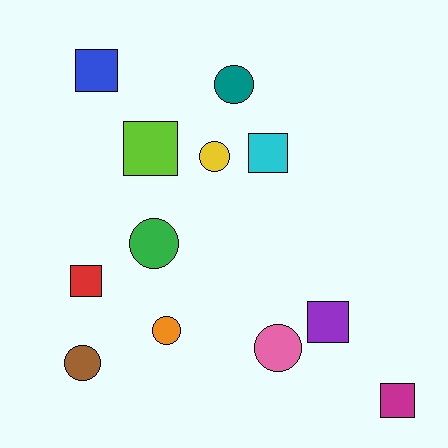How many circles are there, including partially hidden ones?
There are 6 circles.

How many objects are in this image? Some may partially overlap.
There are 12 objects.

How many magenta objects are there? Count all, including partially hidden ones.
There is 1 magenta object.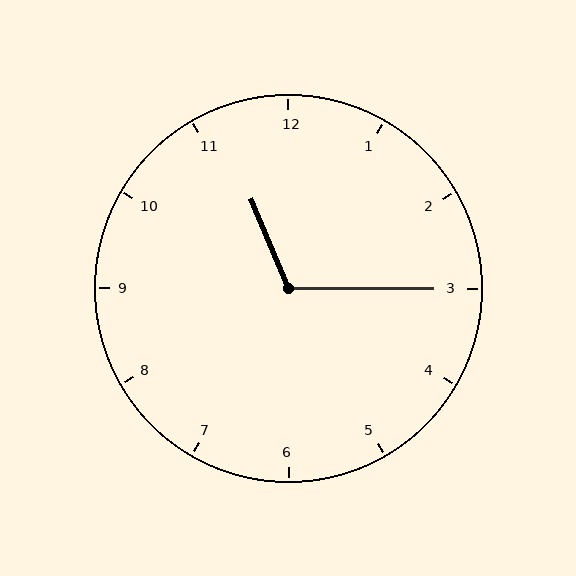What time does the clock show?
11:15.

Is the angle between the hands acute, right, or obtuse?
It is obtuse.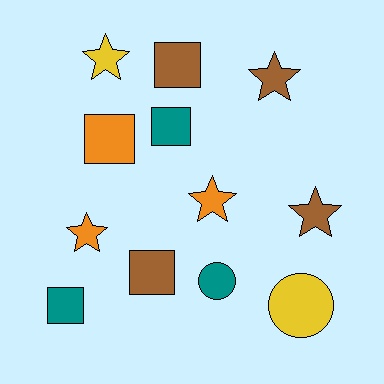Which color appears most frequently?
Brown, with 4 objects.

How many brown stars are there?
There are 2 brown stars.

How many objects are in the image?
There are 12 objects.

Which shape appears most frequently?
Star, with 5 objects.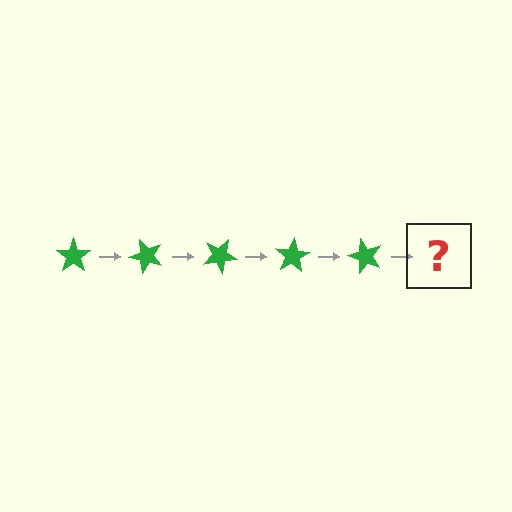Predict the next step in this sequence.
The next step is a green star rotated 250 degrees.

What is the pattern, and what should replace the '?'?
The pattern is that the star rotates 50 degrees each step. The '?' should be a green star rotated 250 degrees.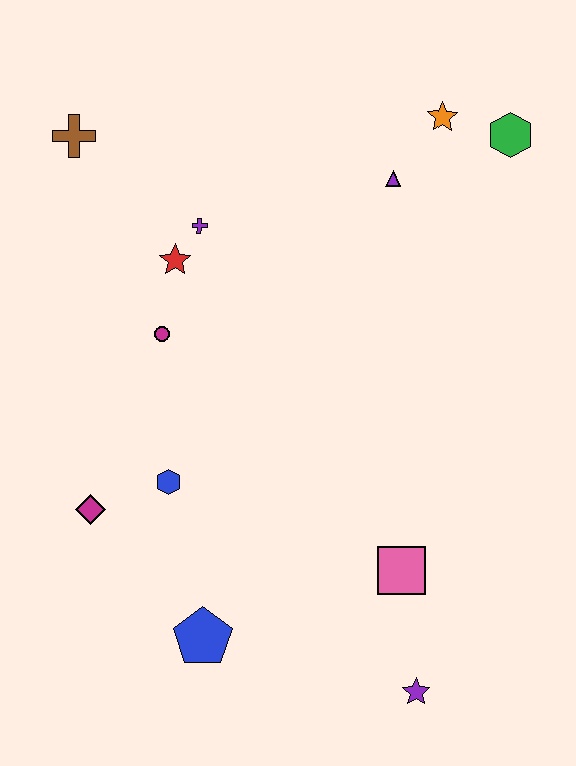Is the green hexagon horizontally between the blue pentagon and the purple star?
No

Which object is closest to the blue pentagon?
The blue hexagon is closest to the blue pentagon.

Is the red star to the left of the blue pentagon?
Yes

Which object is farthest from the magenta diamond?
The green hexagon is farthest from the magenta diamond.